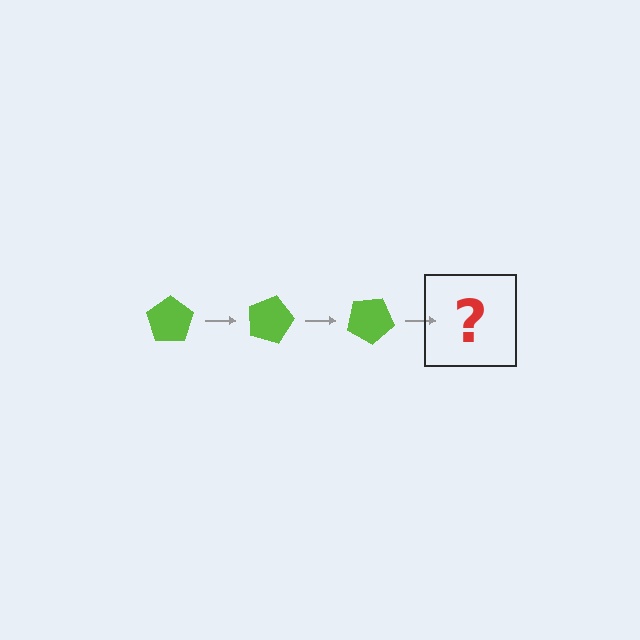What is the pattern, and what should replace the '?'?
The pattern is that the pentagon rotates 15 degrees each step. The '?' should be a lime pentagon rotated 45 degrees.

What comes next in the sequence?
The next element should be a lime pentagon rotated 45 degrees.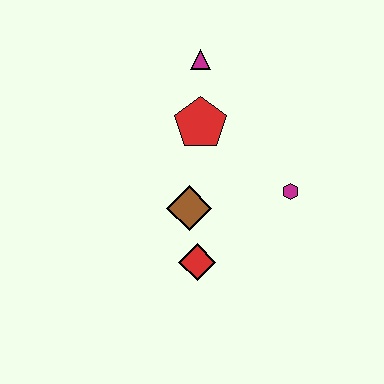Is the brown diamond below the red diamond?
No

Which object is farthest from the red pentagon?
The red diamond is farthest from the red pentagon.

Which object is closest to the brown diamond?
The red diamond is closest to the brown diamond.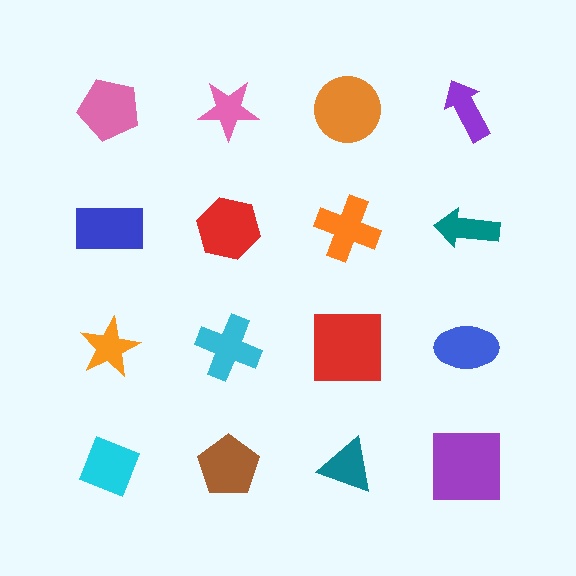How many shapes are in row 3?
4 shapes.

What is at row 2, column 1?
A blue rectangle.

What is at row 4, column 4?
A purple square.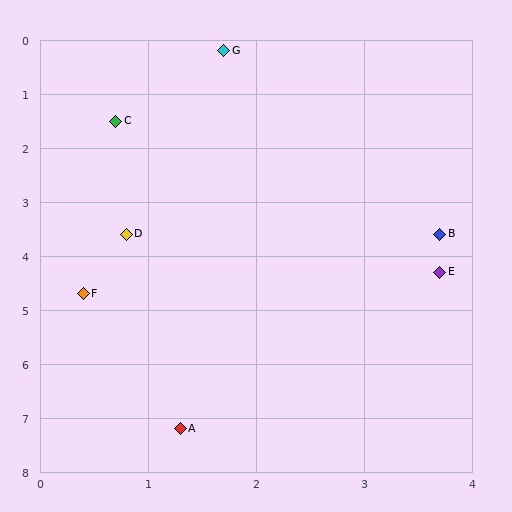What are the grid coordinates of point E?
Point E is at approximately (3.7, 4.3).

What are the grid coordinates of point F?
Point F is at approximately (0.4, 4.7).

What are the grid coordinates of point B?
Point B is at approximately (3.7, 3.6).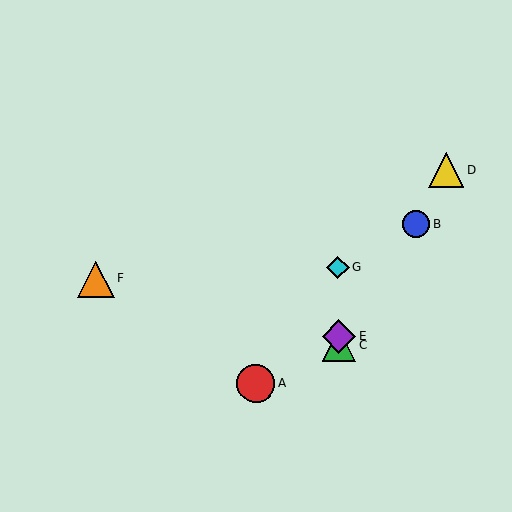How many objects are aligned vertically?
3 objects (C, E, G) are aligned vertically.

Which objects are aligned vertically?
Objects C, E, G are aligned vertically.